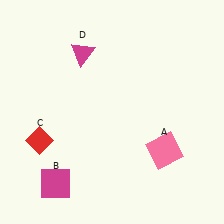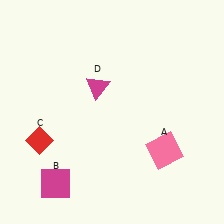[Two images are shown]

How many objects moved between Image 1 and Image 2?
1 object moved between the two images.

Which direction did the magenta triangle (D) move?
The magenta triangle (D) moved down.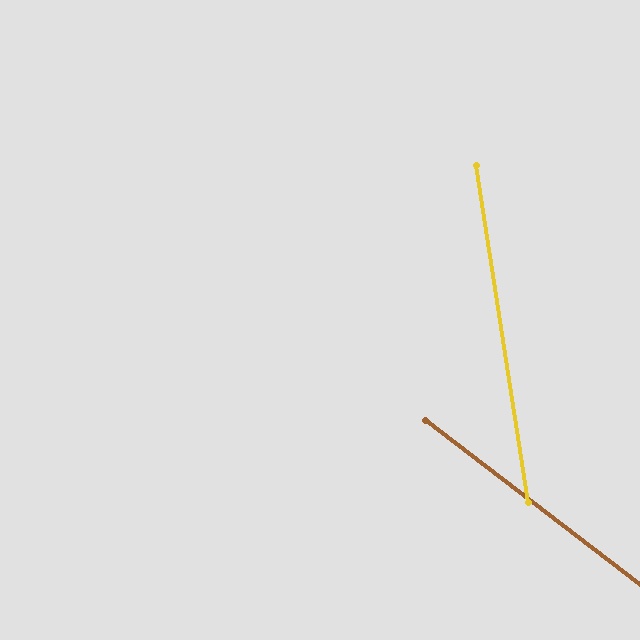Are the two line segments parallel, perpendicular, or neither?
Neither parallel nor perpendicular — they differ by about 44°.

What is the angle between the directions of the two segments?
Approximately 44 degrees.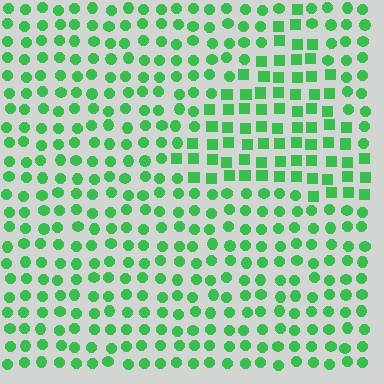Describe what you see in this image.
The image is filled with small green elements arranged in a uniform grid. A triangle-shaped region contains squares, while the surrounding area contains circles. The boundary is defined purely by the change in element shape.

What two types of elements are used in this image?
The image uses squares inside the triangle region and circles outside it.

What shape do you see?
I see a triangle.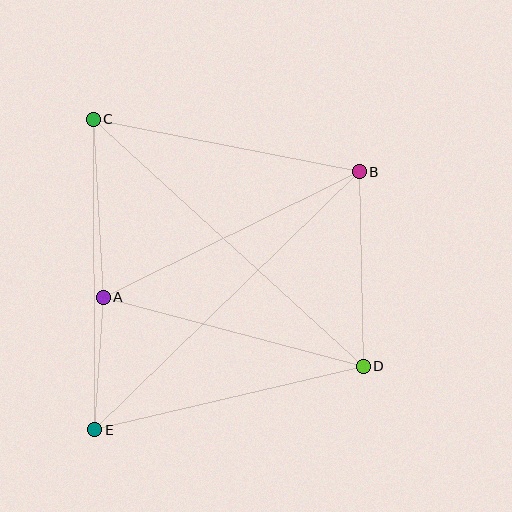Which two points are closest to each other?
Points A and E are closest to each other.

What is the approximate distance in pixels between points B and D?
The distance between B and D is approximately 195 pixels.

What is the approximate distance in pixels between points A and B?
The distance between A and B is approximately 285 pixels.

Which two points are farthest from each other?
Points B and E are farthest from each other.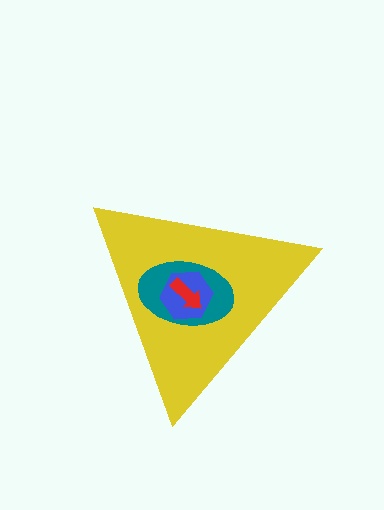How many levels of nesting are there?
4.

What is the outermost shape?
The yellow triangle.